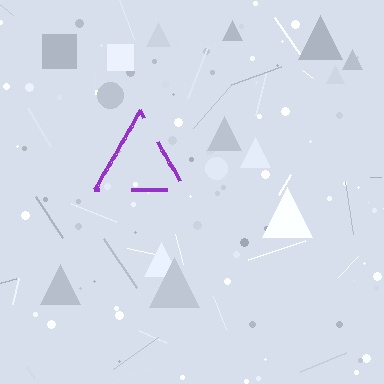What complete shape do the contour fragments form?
The contour fragments form a triangle.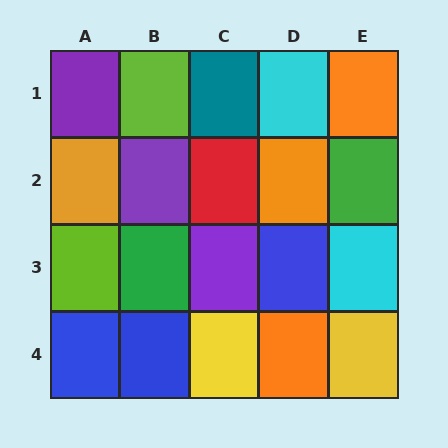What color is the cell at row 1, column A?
Purple.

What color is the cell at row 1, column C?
Teal.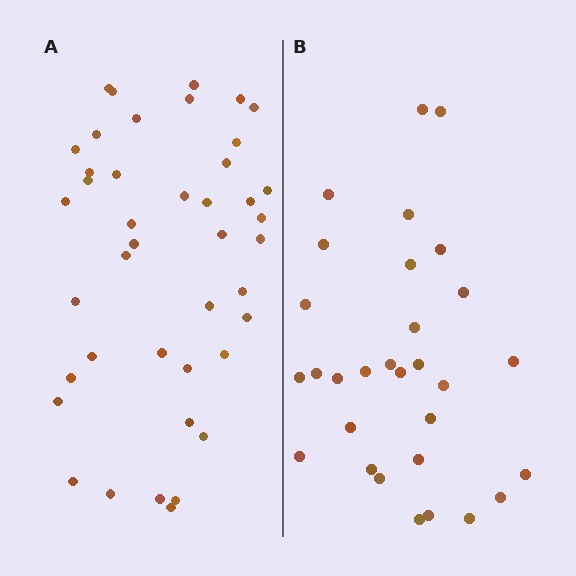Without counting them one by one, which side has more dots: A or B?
Region A (the left region) has more dots.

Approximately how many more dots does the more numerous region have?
Region A has roughly 12 or so more dots than region B.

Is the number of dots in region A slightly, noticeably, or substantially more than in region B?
Region A has noticeably more, but not dramatically so. The ratio is roughly 1.4 to 1.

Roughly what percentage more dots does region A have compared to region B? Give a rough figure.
About 40% more.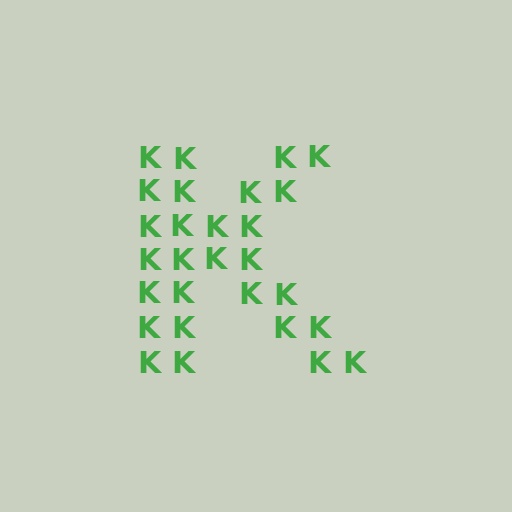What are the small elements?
The small elements are letter K's.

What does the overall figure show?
The overall figure shows the letter K.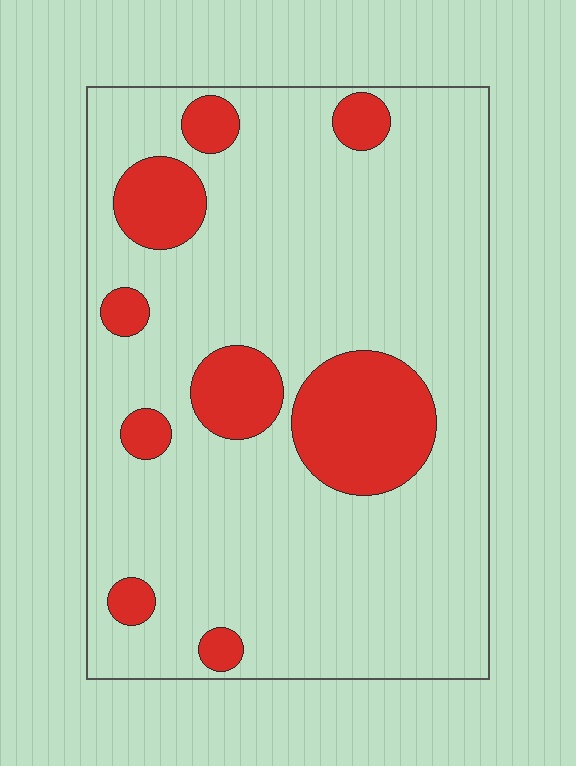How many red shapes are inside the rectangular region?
9.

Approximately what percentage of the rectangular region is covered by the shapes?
Approximately 20%.